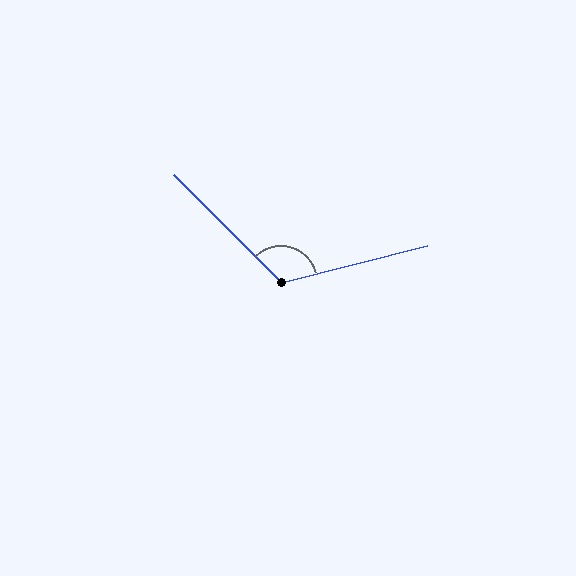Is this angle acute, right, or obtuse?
It is obtuse.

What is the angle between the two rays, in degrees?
Approximately 121 degrees.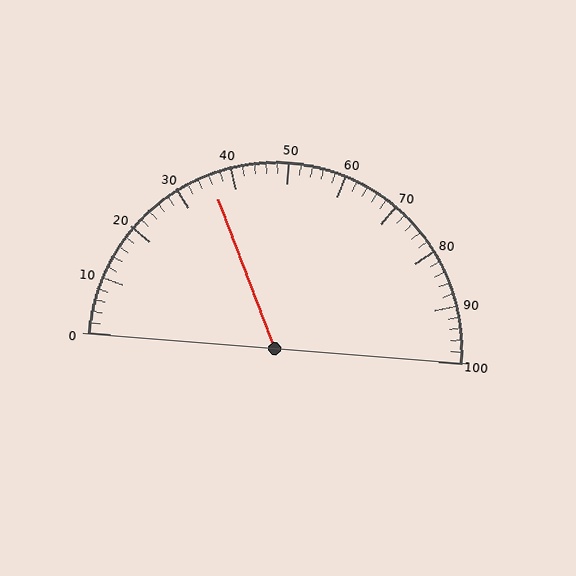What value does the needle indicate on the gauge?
The needle indicates approximately 36.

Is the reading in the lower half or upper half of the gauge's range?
The reading is in the lower half of the range (0 to 100).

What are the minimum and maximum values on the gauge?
The gauge ranges from 0 to 100.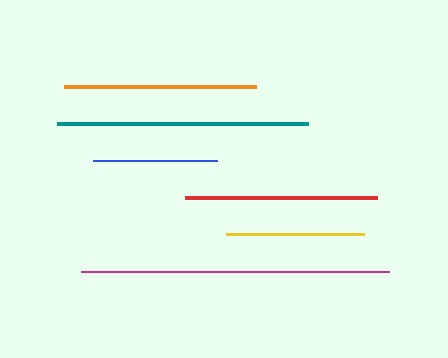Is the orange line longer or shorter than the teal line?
The teal line is longer than the orange line.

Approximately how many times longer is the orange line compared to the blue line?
The orange line is approximately 1.6 times the length of the blue line.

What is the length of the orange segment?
The orange segment is approximately 193 pixels long.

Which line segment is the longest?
The magenta line is the longest at approximately 307 pixels.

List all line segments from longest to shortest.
From longest to shortest: magenta, teal, orange, red, yellow, blue.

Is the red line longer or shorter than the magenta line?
The magenta line is longer than the red line.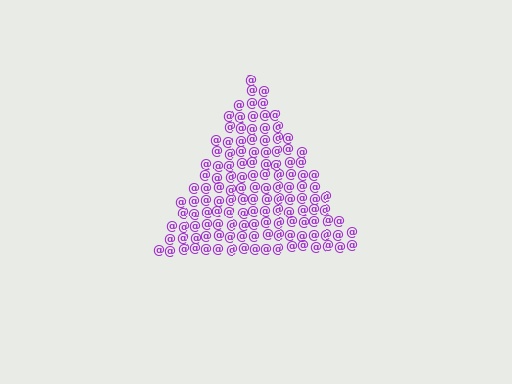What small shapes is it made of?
It is made of small at signs.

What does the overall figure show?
The overall figure shows a triangle.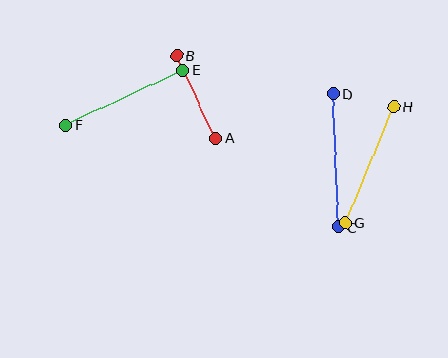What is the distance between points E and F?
The distance is approximately 129 pixels.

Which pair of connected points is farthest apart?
Points C and D are farthest apart.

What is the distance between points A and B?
The distance is approximately 91 pixels.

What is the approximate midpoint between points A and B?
The midpoint is at approximately (196, 97) pixels.